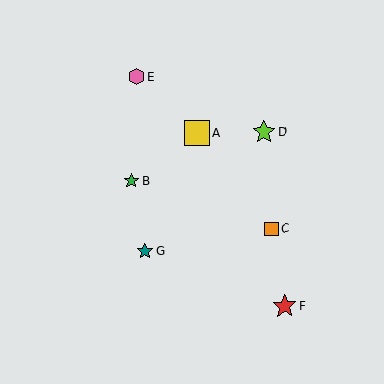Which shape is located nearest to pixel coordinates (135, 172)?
The green star (labeled B) at (131, 181) is nearest to that location.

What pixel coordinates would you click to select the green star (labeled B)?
Click at (131, 181) to select the green star B.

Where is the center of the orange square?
The center of the orange square is at (272, 229).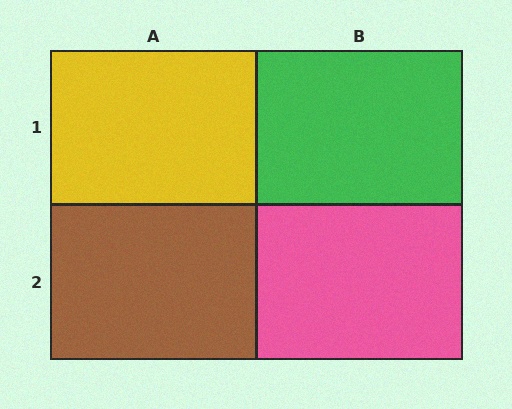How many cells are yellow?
1 cell is yellow.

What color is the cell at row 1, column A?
Yellow.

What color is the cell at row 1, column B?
Green.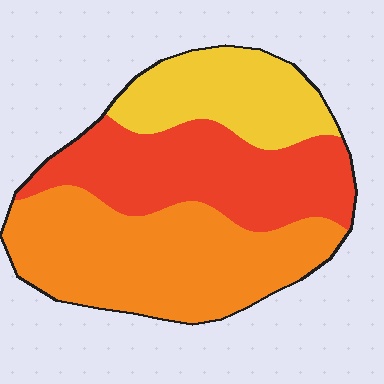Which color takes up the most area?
Orange, at roughly 45%.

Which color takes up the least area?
Yellow, at roughly 20%.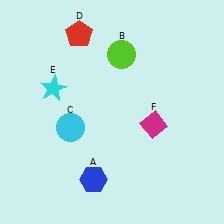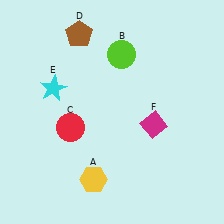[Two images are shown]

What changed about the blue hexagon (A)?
In Image 1, A is blue. In Image 2, it changed to yellow.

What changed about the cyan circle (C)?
In Image 1, C is cyan. In Image 2, it changed to red.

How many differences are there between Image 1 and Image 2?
There are 3 differences between the two images.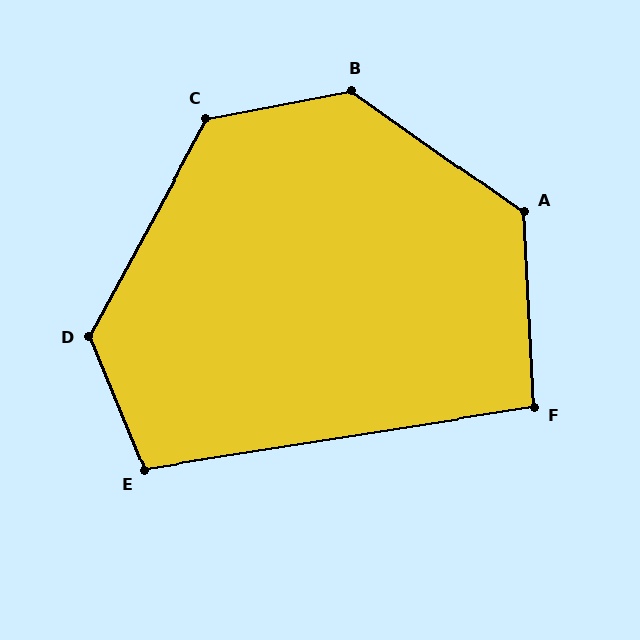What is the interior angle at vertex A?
Approximately 128 degrees (obtuse).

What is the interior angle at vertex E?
Approximately 103 degrees (obtuse).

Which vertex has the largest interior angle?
B, at approximately 134 degrees.